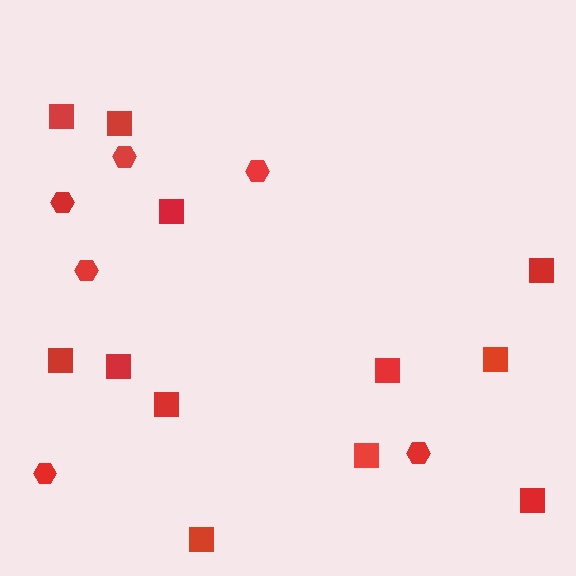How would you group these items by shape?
There are 2 groups: one group of squares (12) and one group of hexagons (6).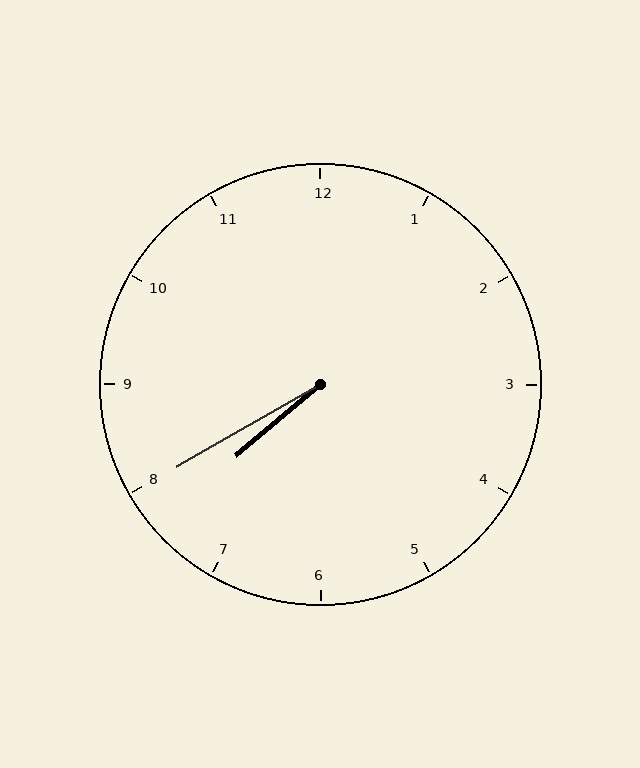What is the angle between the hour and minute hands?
Approximately 10 degrees.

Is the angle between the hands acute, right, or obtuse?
It is acute.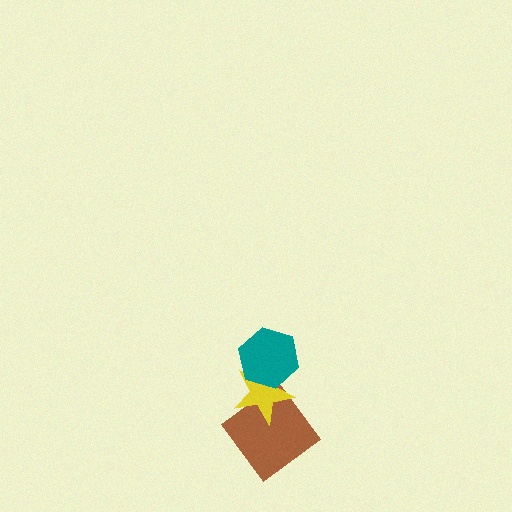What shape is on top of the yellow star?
The teal hexagon is on top of the yellow star.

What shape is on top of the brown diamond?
The yellow star is on top of the brown diamond.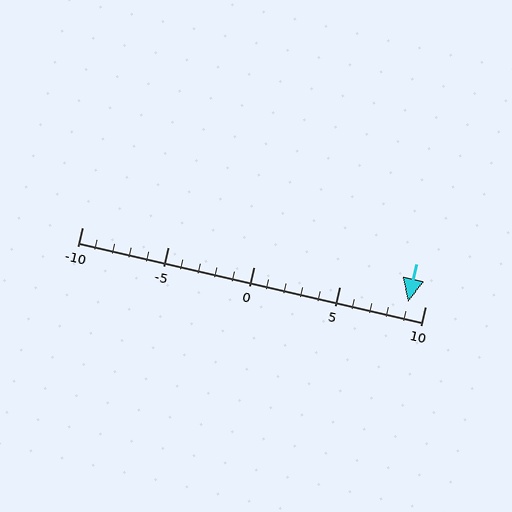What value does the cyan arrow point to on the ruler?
The cyan arrow points to approximately 9.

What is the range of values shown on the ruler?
The ruler shows values from -10 to 10.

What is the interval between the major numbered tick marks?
The major tick marks are spaced 5 units apart.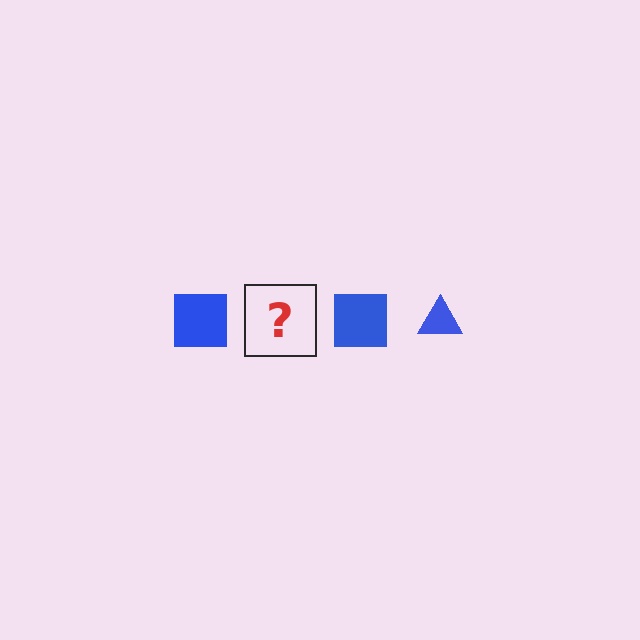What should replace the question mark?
The question mark should be replaced with a blue triangle.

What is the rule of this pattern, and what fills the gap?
The rule is that the pattern cycles through square, triangle shapes in blue. The gap should be filled with a blue triangle.